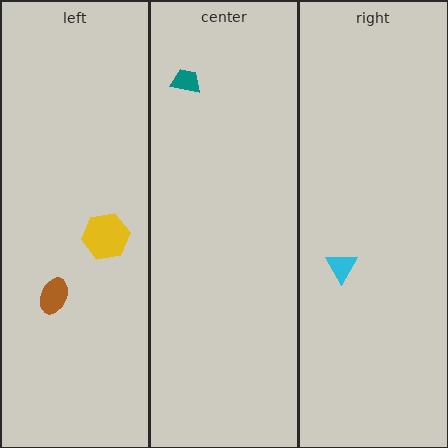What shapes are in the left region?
The yellow hexagon, the brown ellipse.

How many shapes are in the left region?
2.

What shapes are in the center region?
The teal trapezoid.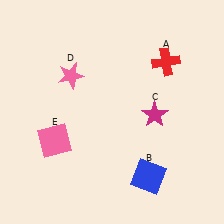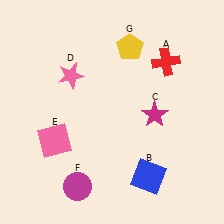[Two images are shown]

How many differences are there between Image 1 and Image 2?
There are 2 differences between the two images.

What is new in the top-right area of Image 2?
A yellow pentagon (G) was added in the top-right area of Image 2.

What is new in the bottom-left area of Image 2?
A magenta circle (F) was added in the bottom-left area of Image 2.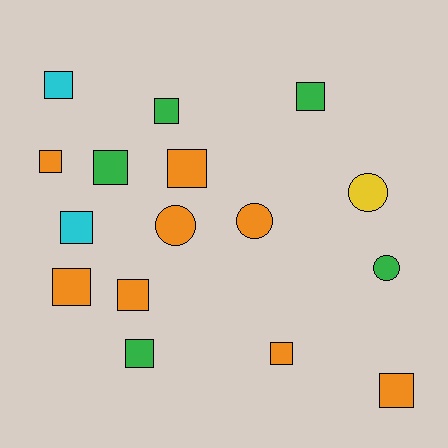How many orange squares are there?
There are 6 orange squares.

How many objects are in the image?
There are 16 objects.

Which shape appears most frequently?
Square, with 12 objects.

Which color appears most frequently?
Orange, with 8 objects.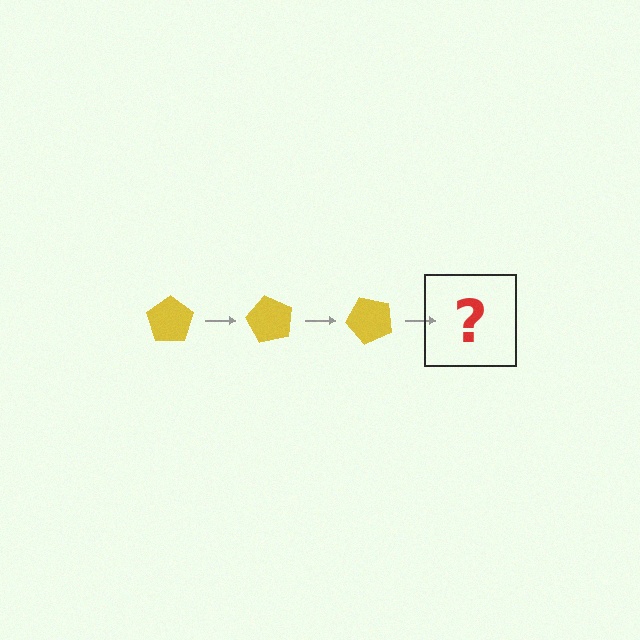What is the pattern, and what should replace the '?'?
The pattern is that the pentagon rotates 60 degrees each step. The '?' should be a yellow pentagon rotated 180 degrees.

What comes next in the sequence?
The next element should be a yellow pentagon rotated 180 degrees.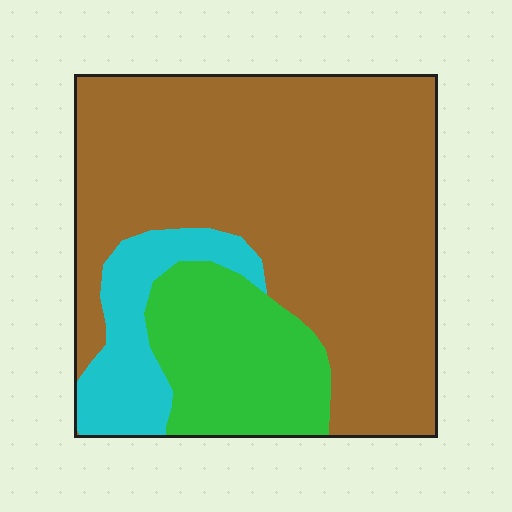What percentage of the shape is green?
Green takes up about one fifth (1/5) of the shape.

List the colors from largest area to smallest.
From largest to smallest: brown, green, cyan.